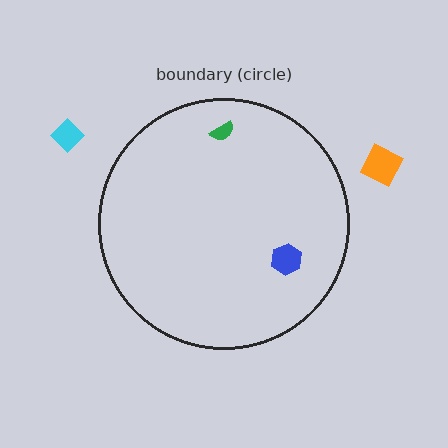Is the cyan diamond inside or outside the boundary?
Outside.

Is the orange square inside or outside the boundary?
Outside.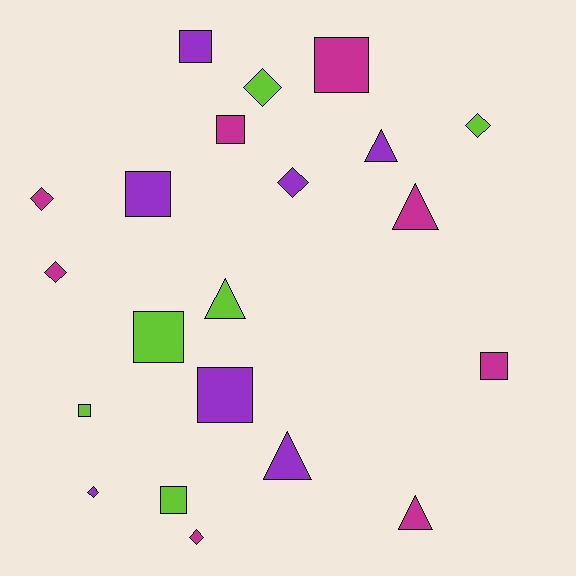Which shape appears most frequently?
Square, with 9 objects.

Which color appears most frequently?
Magenta, with 8 objects.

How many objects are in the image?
There are 21 objects.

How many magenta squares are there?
There are 3 magenta squares.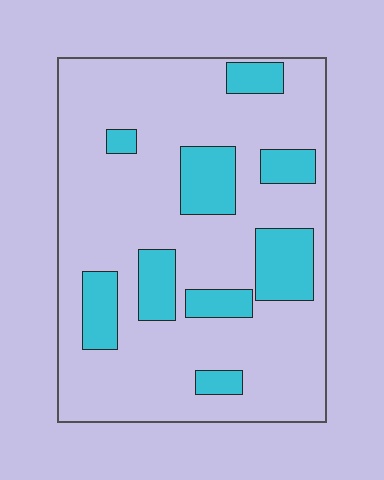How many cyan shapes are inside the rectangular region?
9.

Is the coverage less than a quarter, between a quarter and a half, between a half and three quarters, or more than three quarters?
Less than a quarter.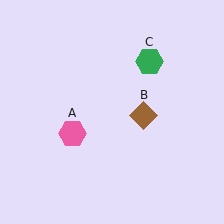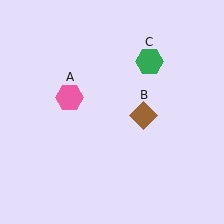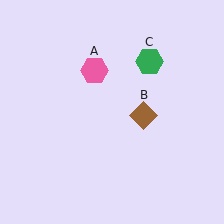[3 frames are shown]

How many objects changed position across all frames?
1 object changed position: pink hexagon (object A).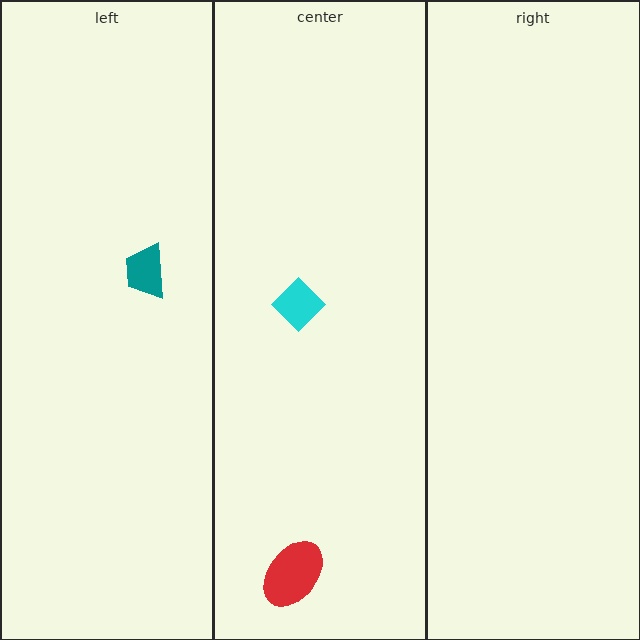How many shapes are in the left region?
1.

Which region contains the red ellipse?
The center region.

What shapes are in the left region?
The teal trapezoid.